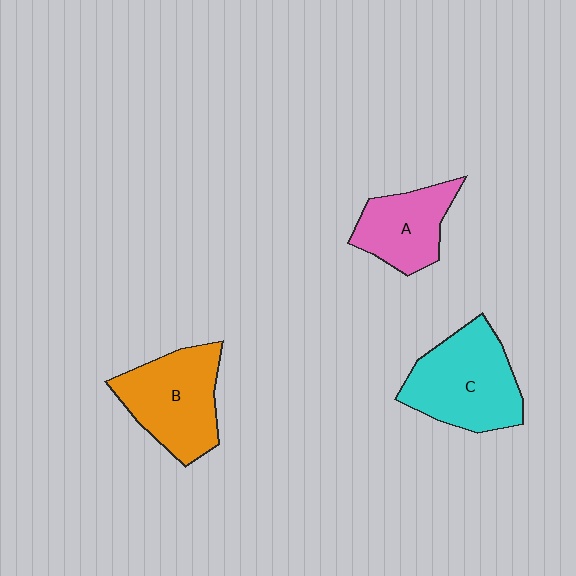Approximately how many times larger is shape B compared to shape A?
Approximately 1.4 times.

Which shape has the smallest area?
Shape A (pink).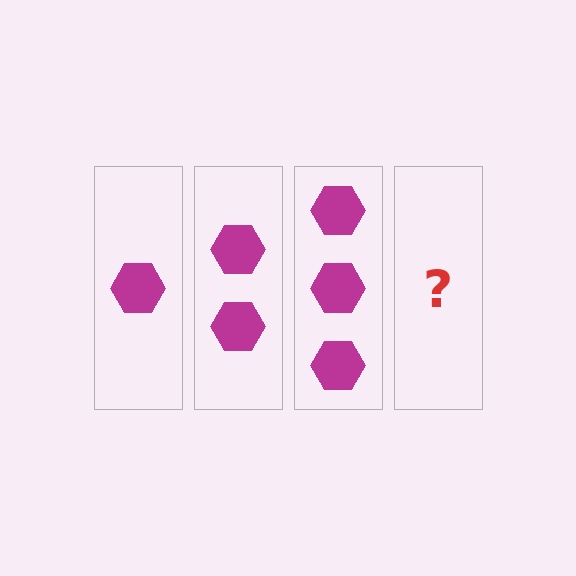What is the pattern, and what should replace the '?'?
The pattern is that each step adds one more hexagon. The '?' should be 4 hexagons.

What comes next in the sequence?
The next element should be 4 hexagons.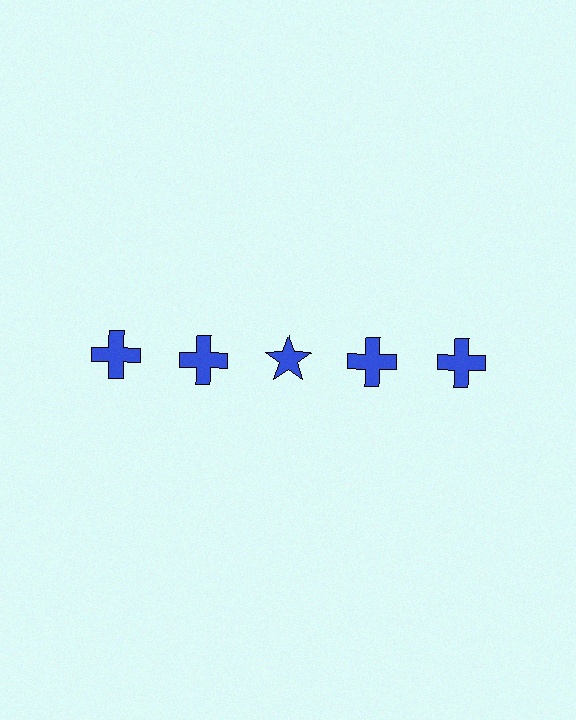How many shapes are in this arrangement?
There are 5 shapes arranged in a grid pattern.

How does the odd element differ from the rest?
It has a different shape: star instead of cross.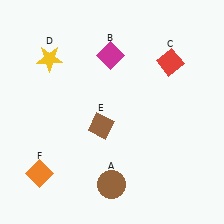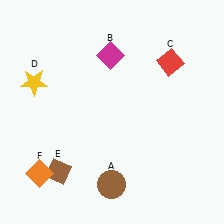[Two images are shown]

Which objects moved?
The objects that moved are: the yellow star (D), the brown diamond (E).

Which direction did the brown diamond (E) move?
The brown diamond (E) moved down.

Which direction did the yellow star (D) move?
The yellow star (D) moved down.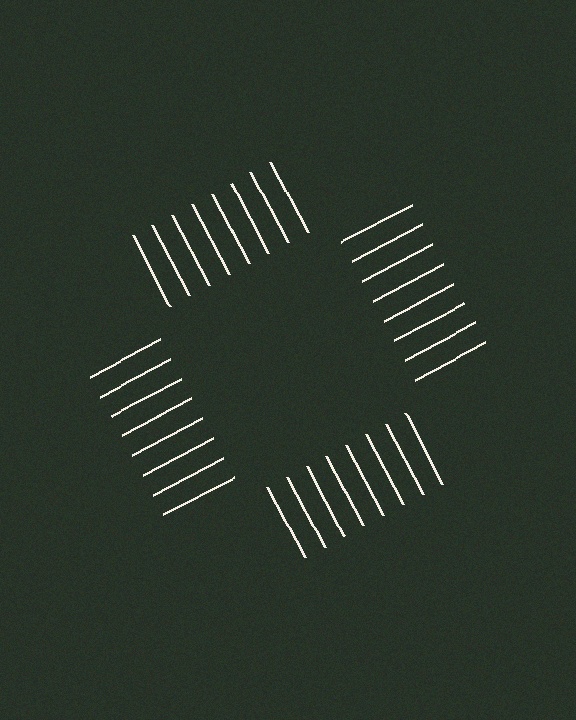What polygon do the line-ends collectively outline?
An illusory square — the line segments terminate on its edges but no continuous stroke is drawn.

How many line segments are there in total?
32 — 8 along each of the 4 edges.